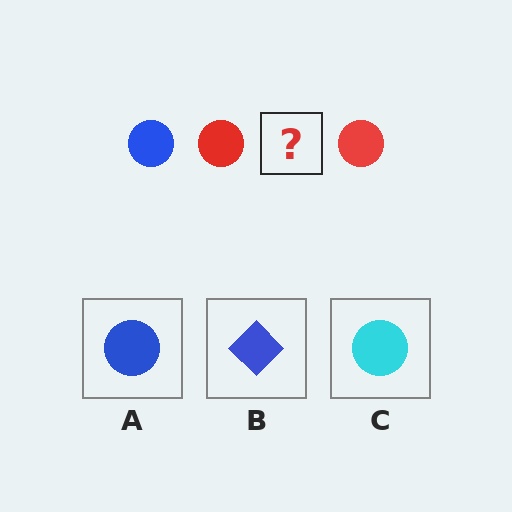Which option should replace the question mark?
Option A.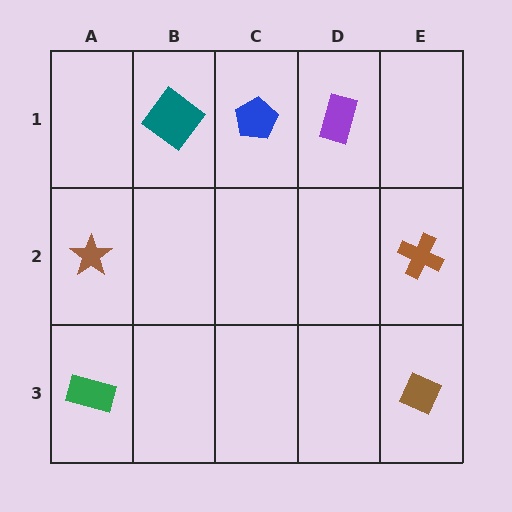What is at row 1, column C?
A blue pentagon.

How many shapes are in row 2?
2 shapes.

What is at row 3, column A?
A green rectangle.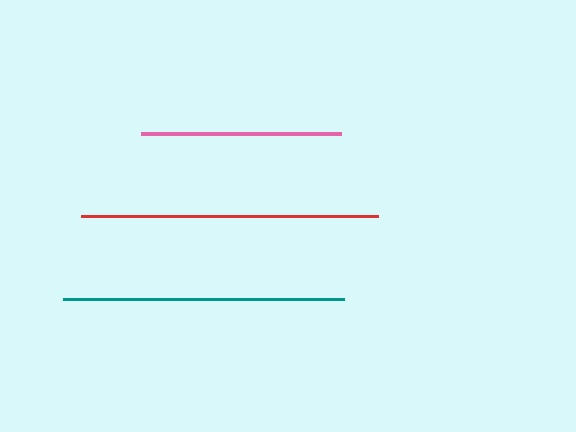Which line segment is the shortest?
The pink line is the shortest at approximately 200 pixels.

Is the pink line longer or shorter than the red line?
The red line is longer than the pink line.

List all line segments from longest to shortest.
From longest to shortest: red, teal, pink.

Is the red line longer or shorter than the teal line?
The red line is longer than the teal line.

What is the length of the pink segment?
The pink segment is approximately 200 pixels long.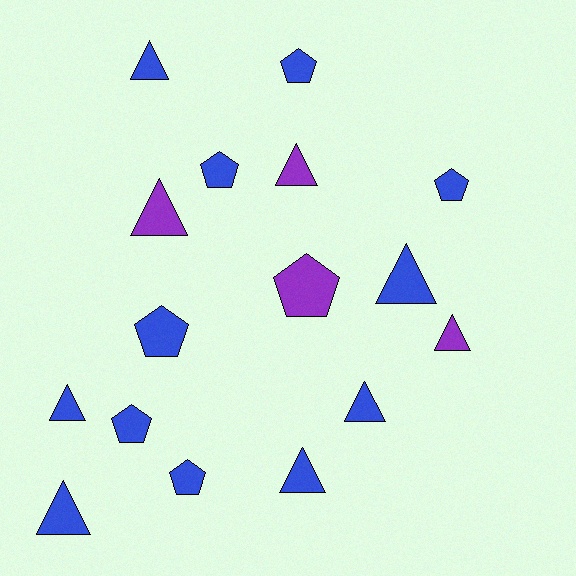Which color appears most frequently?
Blue, with 12 objects.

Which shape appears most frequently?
Triangle, with 9 objects.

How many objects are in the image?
There are 16 objects.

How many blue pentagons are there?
There are 6 blue pentagons.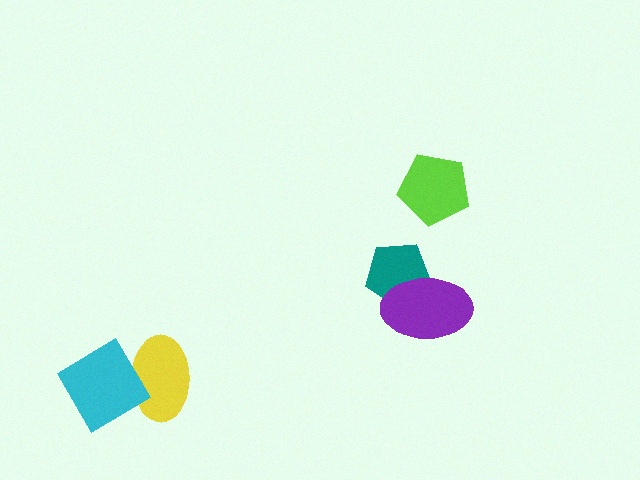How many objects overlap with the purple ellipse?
1 object overlaps with the purple ellipse.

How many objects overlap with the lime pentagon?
0 objects overlap with the lime pentagon.